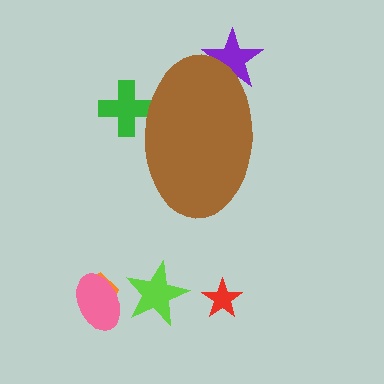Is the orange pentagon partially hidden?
No, the orange pentagon is fully visible.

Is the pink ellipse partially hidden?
No, the pink ellipse is fully visible.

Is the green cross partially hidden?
Yes, the green cross is partially hidden behind the brown ellipse.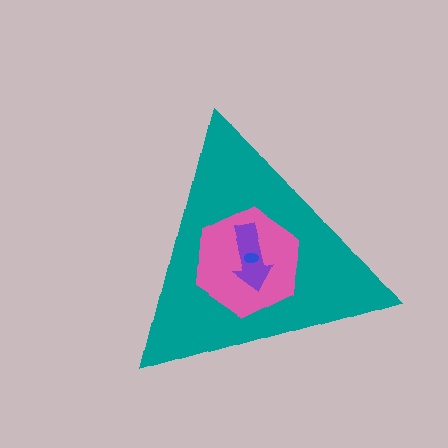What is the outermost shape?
The teal triangle.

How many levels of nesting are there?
4.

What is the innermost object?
The blue ellipse.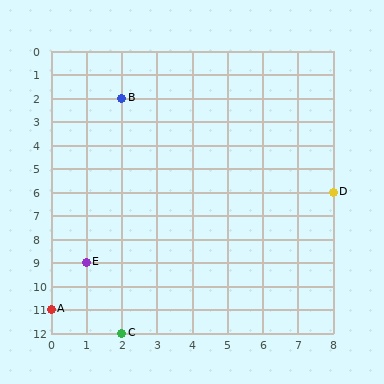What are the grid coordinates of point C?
Point C is at grid coordinates (2, 12).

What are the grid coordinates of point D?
Point D is at grid coordinates (8, 6).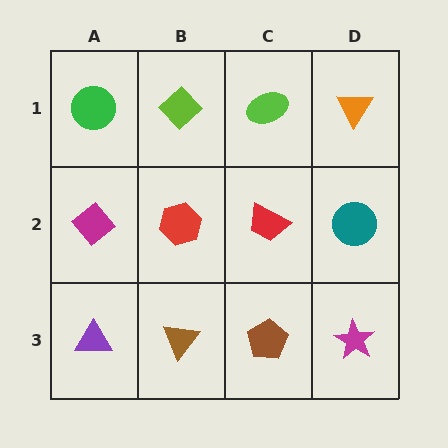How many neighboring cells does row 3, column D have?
2.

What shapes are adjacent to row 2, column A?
A green circle (row 1, column A), a purple triangle (row 3, column A), a red hexagon (row 2, column B).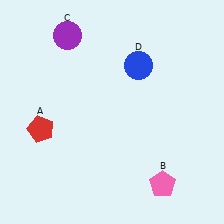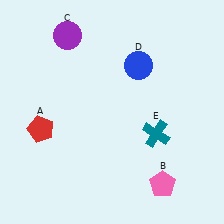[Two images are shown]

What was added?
A teal cross (E) was added in Image 2.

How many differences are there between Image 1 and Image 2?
There is 1 difference between the two images.